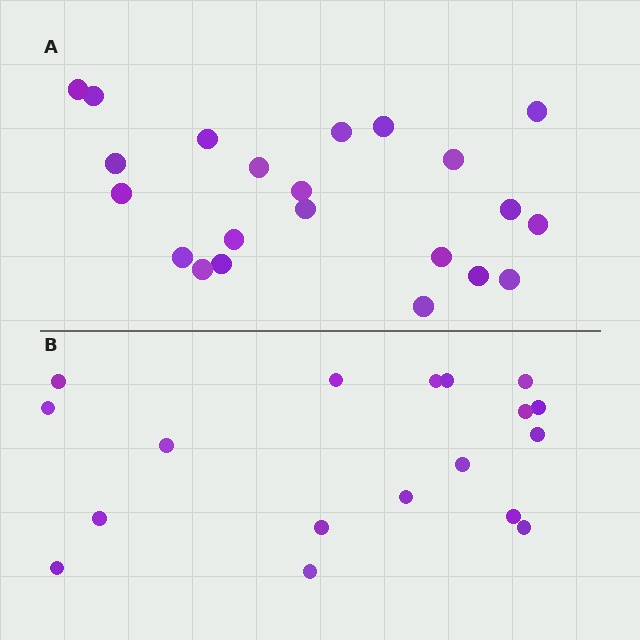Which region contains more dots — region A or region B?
Region A (the top region) has more dots.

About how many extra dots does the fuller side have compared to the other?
Region A has about 4 more dots than region B.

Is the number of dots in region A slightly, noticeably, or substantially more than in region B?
Region A has only slightly more — the two regions are fairly close. The ratio is roughly 1.2 to 1.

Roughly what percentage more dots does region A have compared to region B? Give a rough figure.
About 20% more.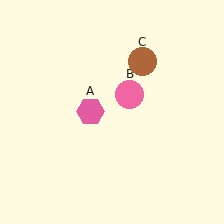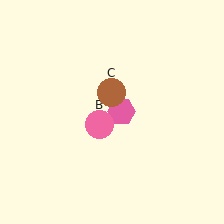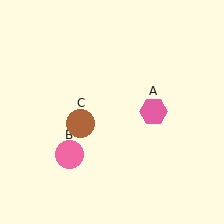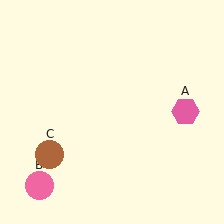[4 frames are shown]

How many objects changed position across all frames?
3 objects changed position: pink hexagon (object A), pink circle (object B), brown circle (object C).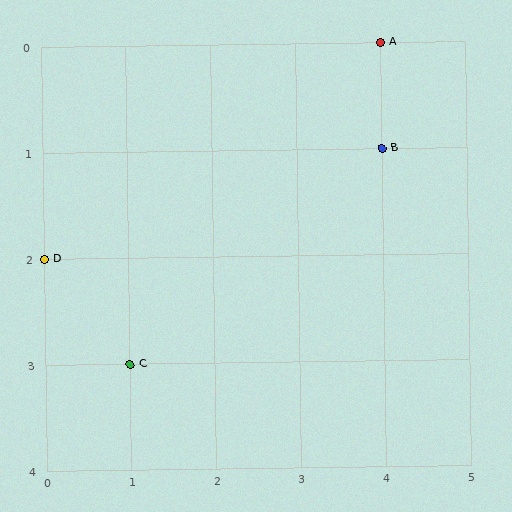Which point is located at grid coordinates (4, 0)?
Point A is at (4, 0).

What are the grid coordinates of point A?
Point A is at grid coordinates (4, 0).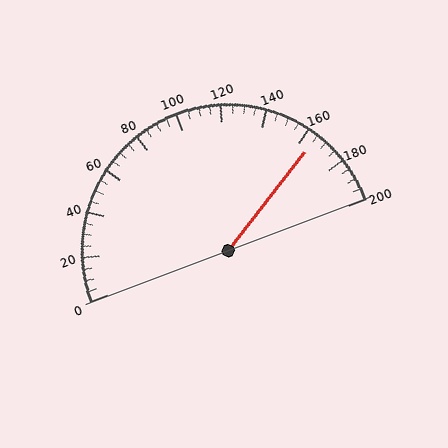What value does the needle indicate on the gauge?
The needle indicates approximately 165.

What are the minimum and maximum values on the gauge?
The gauge ranges from 0 to 200.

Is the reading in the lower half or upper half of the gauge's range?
The reading is in the upper half of the range (0 to 200).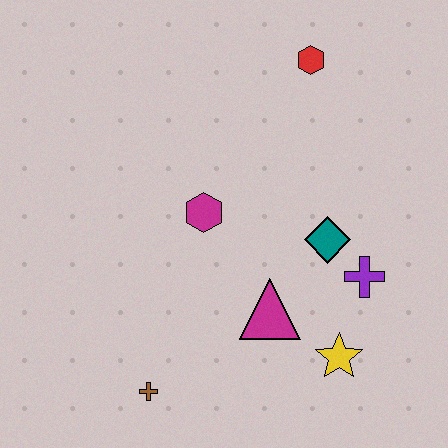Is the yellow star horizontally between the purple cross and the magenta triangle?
Yes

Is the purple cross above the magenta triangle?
Yes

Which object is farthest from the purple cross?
The brown cross is farthest from the purple cross.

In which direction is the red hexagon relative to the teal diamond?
The red hexagon is above the teal diamond.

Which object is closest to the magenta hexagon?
The magenta triangle is closest to the magenta hexagon.